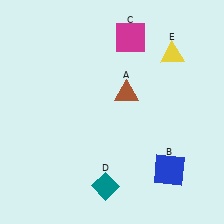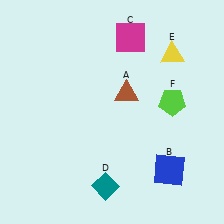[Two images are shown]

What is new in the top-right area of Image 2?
A lime pentagon (F) was added in the top-right area of Image 2.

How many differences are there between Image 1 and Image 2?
There is 1 difference between the two images.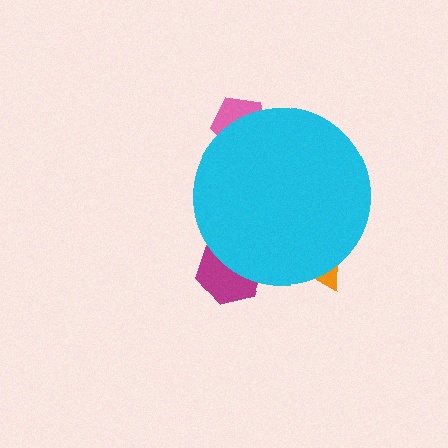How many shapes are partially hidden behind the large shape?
3 shapes are partially hidden.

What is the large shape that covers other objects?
A cyan circle.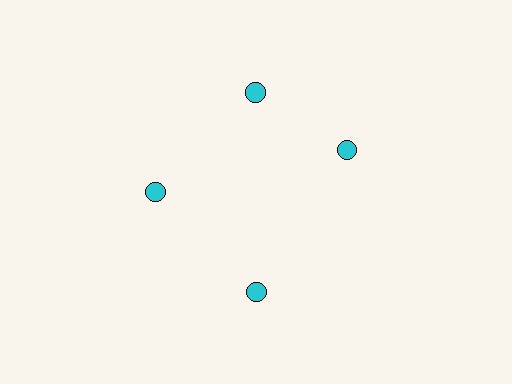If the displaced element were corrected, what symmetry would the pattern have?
It would have 4-fold rotational symmetry — the pattern would map onto itself every 90 degrees.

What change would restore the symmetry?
The symmetry would be restored by rotating it back into even spacing with its neighbors so that all 4 circles sit at equal angles and equal distance from the center.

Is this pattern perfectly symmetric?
No. The 4 cyan circles are arranged in a ring, but one element near the 3 o'clock position is rotated out of alignment along the ring, breaking the 4-fold rotational symmetry.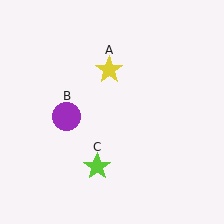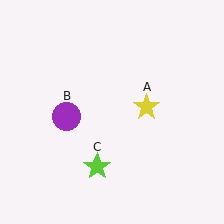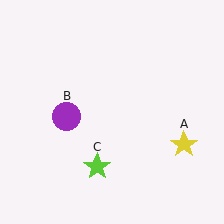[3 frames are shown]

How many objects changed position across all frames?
1 object changed position: yellow star (object A).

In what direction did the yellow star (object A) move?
The yellow star (object A) moved down and to the right.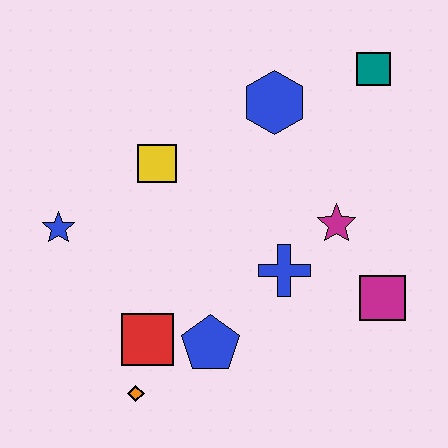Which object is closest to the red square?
The orange diamond is closest to the red square.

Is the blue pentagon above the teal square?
No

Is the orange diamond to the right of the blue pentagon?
No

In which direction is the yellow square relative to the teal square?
The yellow square is to the left of the teal square.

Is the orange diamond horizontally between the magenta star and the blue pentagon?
No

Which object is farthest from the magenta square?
The blue star is farthest from the magenta square.